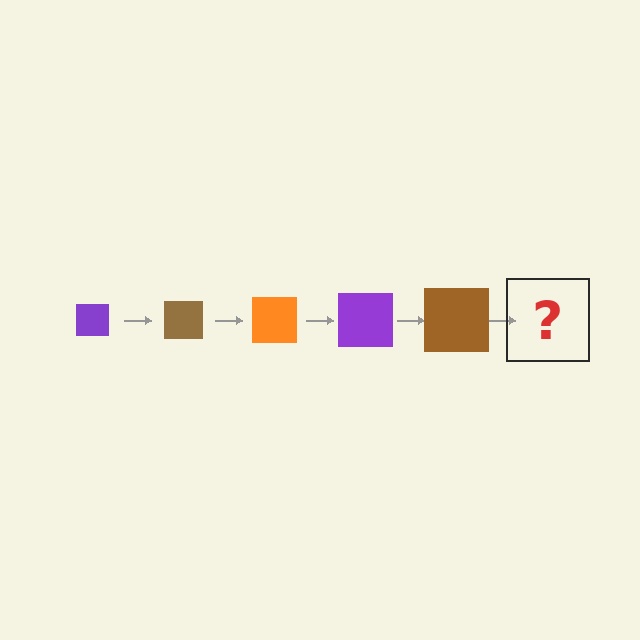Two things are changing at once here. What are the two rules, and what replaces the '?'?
The two rules are that the square grows larger each step and the color cycles through purple, brown, and orange. The '?' should be an orange square, larger than the previous one.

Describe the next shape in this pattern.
It should be an orange square, larger than the previous one.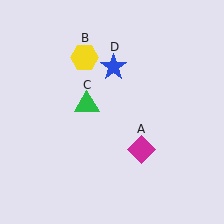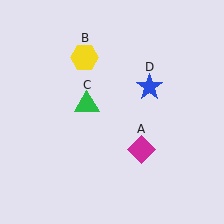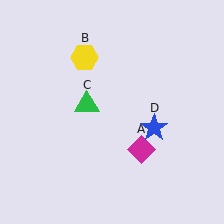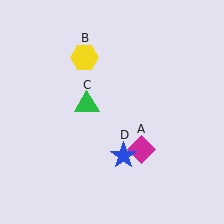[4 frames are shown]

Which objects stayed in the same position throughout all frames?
Magenta diamond (object A) and yellow hexagon (object B) and green triangle (object C) remained stationary.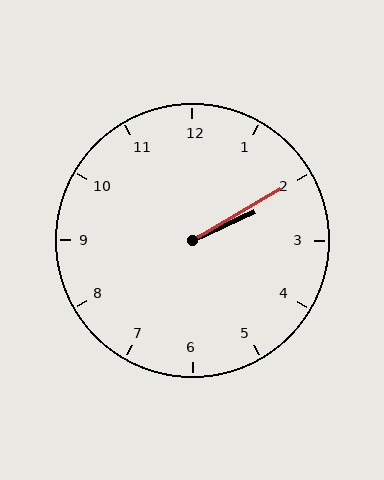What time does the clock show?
2:10.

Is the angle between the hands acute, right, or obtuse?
It is acute.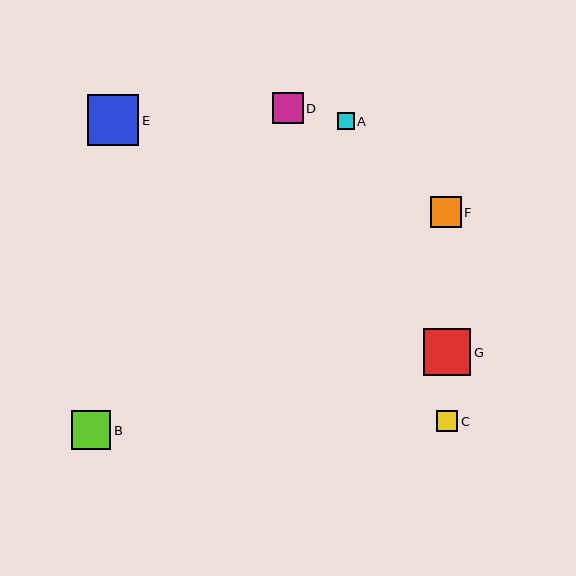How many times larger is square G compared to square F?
Square G is approximately 1.5 times the size of square F.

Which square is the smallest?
Square A is the smallest with a size of approximately 17 pixels.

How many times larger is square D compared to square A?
Square D is approximately 1.8 times the size of square A.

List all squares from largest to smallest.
From largest to smallest: E, G, B, D, F, C, A.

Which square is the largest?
Square E is the largest with a size of approximately 51 pixels.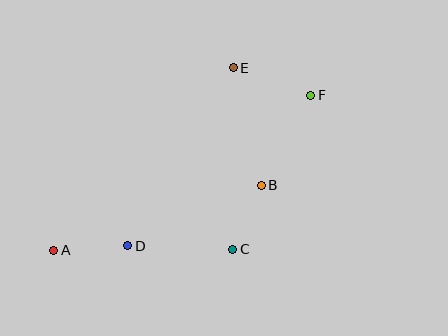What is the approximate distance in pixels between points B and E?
The distance between B and E is approximately 121 pixels.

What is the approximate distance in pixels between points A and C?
The distance between A and C is approximately 179 pixels.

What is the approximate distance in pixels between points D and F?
The distance between D and F is approximately 237 pixels.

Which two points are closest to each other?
Points B and C are closest to each other.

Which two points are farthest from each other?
Points A and F are farthest from each other.